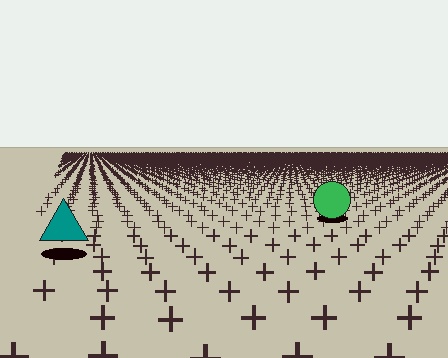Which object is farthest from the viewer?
The green circle is farthest from the viewer. It appears smaller and the ground texture around it is denser.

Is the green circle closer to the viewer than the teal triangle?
No. The teal triangle is closer — you can tell from the texture gradient: the ground texture is coarser near it.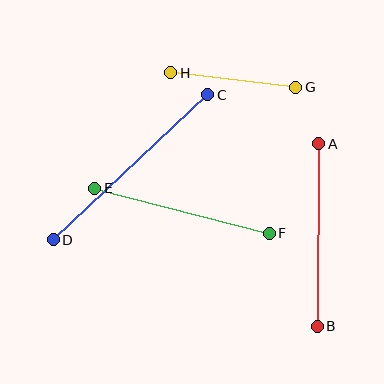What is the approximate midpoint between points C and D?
The midpoint is at approximately (131, 167) pixels.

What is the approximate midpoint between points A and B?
The midpoint is at approximately (318, 235) pixels.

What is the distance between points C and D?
The distance is approximately 212 pixels.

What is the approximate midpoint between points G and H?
The midpoint is at approximately (233, 80) pixels.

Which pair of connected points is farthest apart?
Points C and D are farthest apart.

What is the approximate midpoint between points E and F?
The midpoint is at approximately (182, 211) pixels.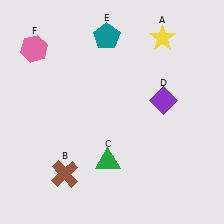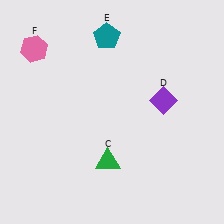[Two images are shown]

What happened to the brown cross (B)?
The brown cross (B) was removed in Image 2. It was in the bottom-left area of Image 1.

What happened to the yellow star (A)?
The yellow star (A) was removed in Image 2. It was in the top-right area of Image 1.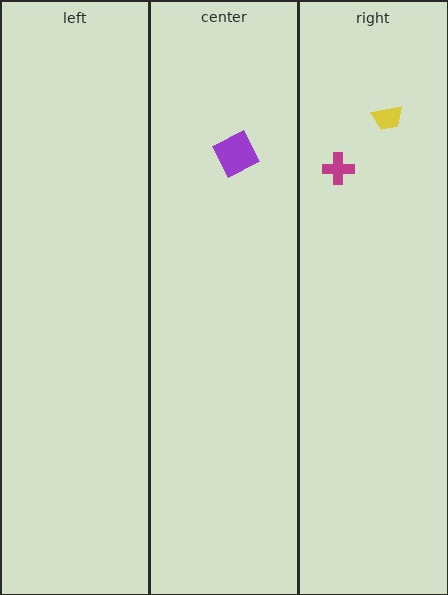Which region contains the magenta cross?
The right region.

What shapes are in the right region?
The magenta cross, the yellow trapezoid.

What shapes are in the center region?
The purple square.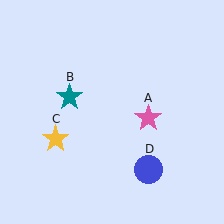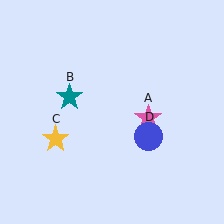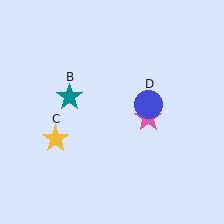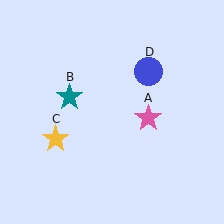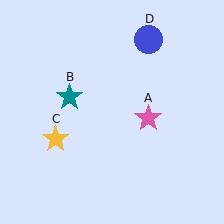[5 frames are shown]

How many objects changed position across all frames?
1 object changed position: blue circle (object D).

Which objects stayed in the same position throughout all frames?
Pink star (object A) and teal star (object B) and yellow star (object C) remained stationary.